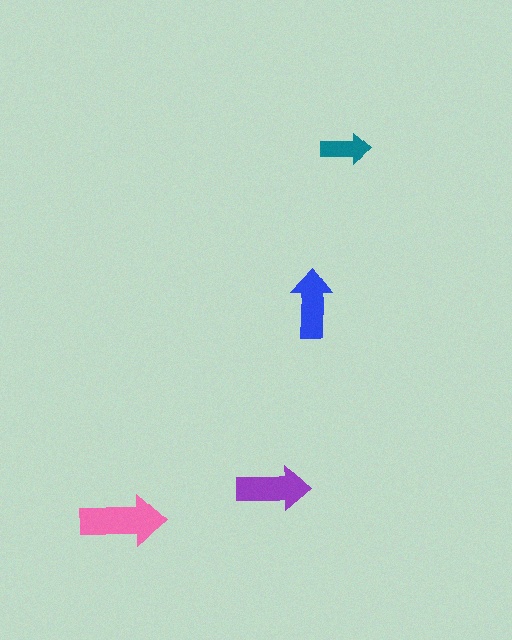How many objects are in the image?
There are 4 objects in the image.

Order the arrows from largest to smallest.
the pink one, the purple one, the blue one, the teal one.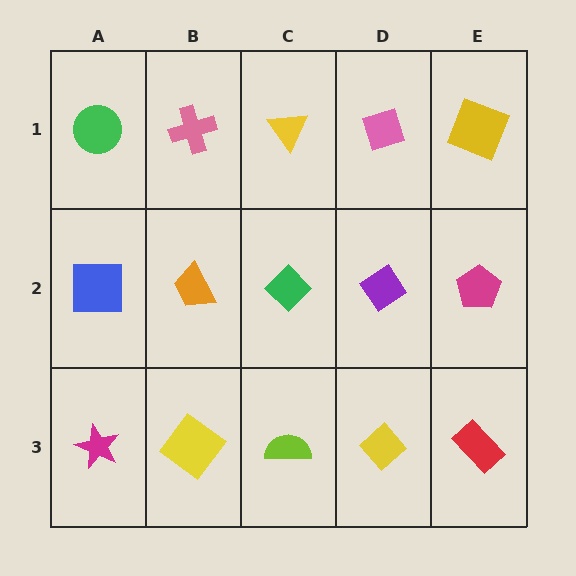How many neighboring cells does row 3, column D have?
3.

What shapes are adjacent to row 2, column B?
A pink cross (row 1, column B), a yellow diamond (row 3, column B), a blue square (row 2, column A), a green diamond (row 2, column C).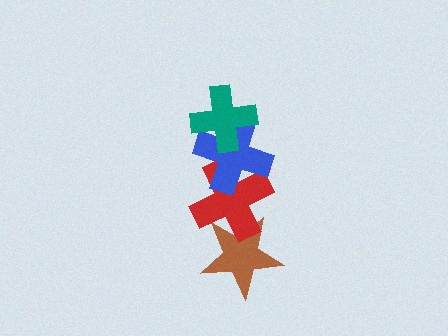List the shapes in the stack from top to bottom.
From top to bottom: the teal cross, the blue cross, the red cross, the brown star.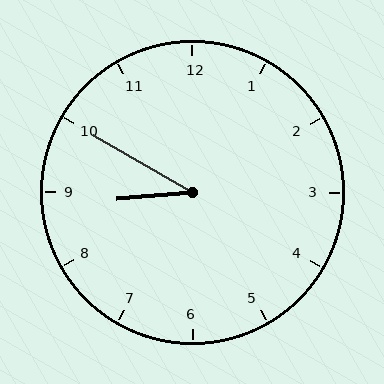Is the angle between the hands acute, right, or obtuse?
It is acute.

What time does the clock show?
8:50.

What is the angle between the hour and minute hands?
Approximately 35 degrees.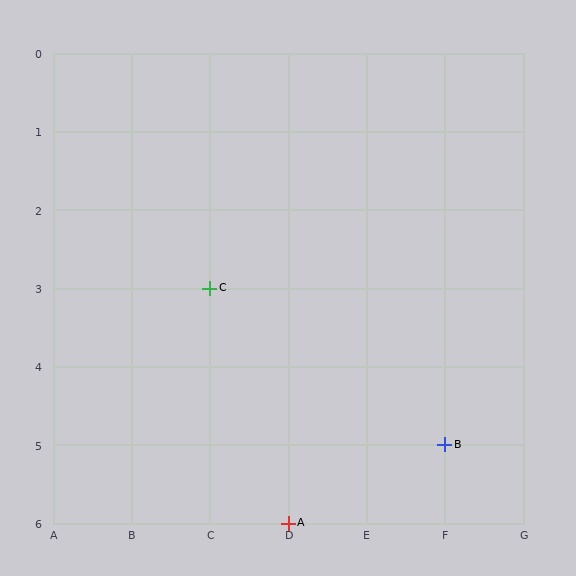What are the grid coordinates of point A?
Point A is at grid coordinates (D, 6).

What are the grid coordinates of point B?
Point B is at grid coordinates (F, 5).